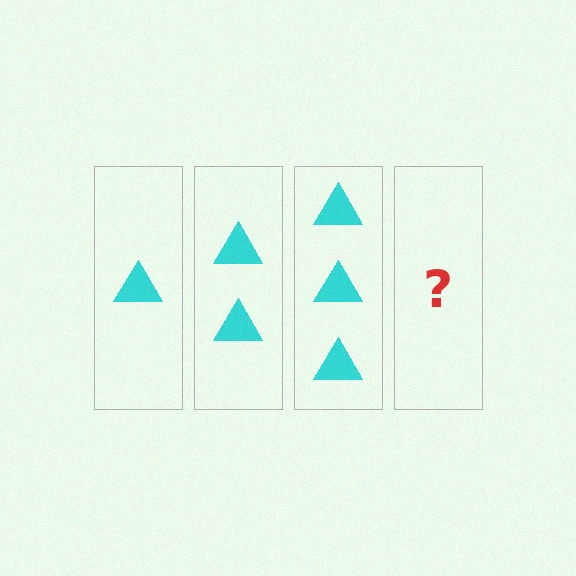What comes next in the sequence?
The next element should be 4 triangles.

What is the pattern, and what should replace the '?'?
The pattern is that each step adds one more triangle. The '?' should be 4 triangles.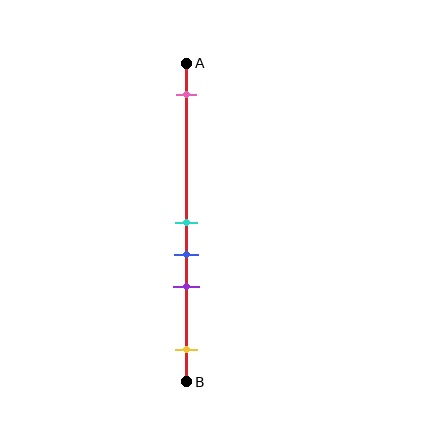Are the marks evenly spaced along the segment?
No, the marks are not evenly spaced.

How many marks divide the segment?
There are 5 marks dividing the segment.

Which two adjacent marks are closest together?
The cyan and blue marks are the closest adjacent pair.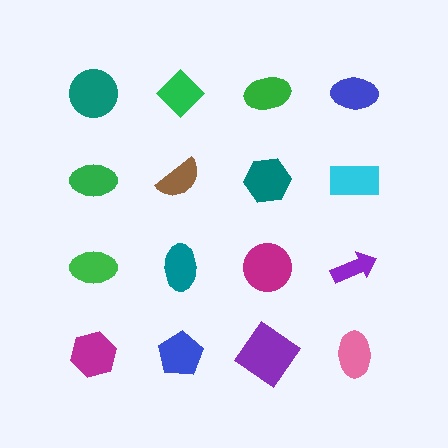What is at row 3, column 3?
A magenta circle.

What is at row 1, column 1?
A teal circle.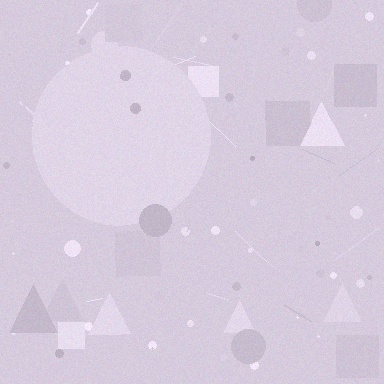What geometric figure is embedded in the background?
A circle is embedded in the background.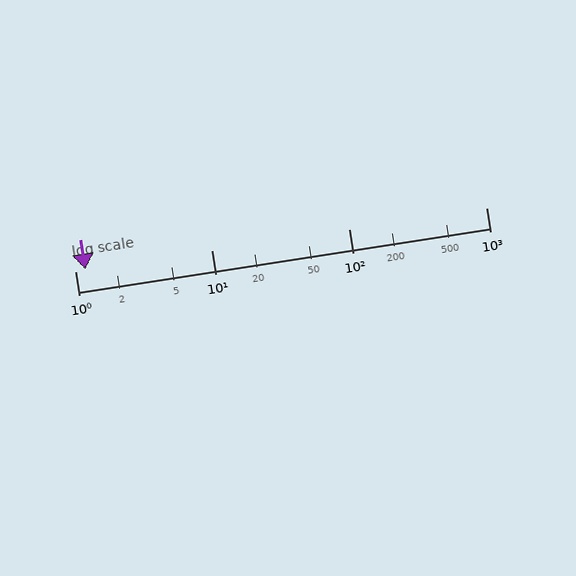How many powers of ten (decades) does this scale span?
The scale spans 3 decades, from 1 to 1000.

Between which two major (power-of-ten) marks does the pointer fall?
The pointer is between 1 and 10.